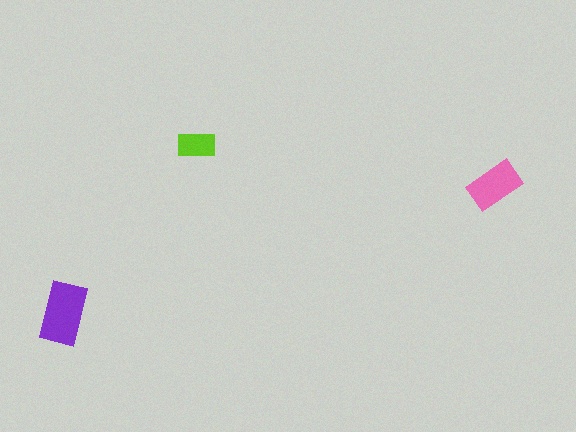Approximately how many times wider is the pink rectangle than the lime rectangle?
About 1.5 times wider.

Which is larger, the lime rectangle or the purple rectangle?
The purple one.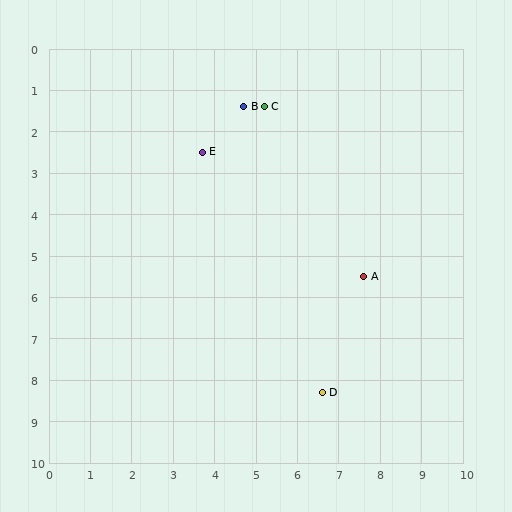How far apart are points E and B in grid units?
Points E and B are about 1.5 grid units apart.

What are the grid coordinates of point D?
Point D is at approximately (6.6, 8.3).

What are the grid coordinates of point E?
Point E is at approximately (3.7, 2.5).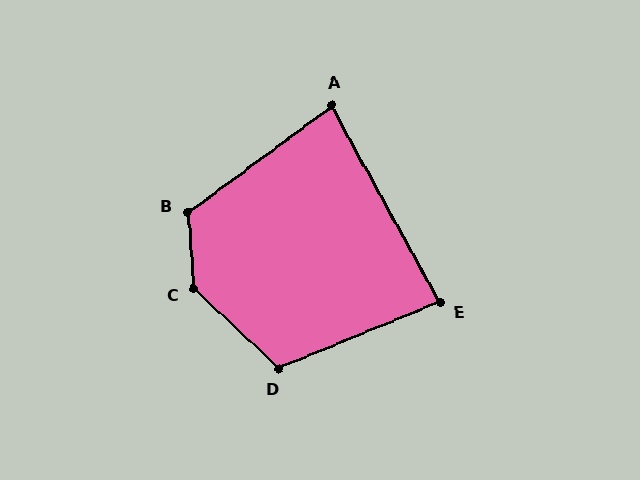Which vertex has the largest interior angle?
C, at approximately 138 degrees.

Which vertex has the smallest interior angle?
A, at approximately 82 degrees.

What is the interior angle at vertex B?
Approximately 122 degrees (obtuse).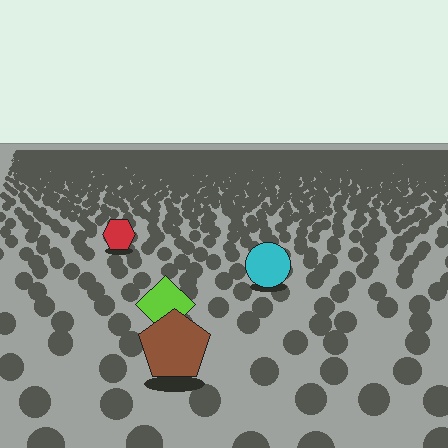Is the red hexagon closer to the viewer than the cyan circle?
No. The cyan circle is closer — you can tell from the texture gradient: the ground texture is coarser near it.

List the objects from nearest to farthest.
From nearest to farthest: the brown pentagon, the lime diamond, the cyan circle, the red hexagon.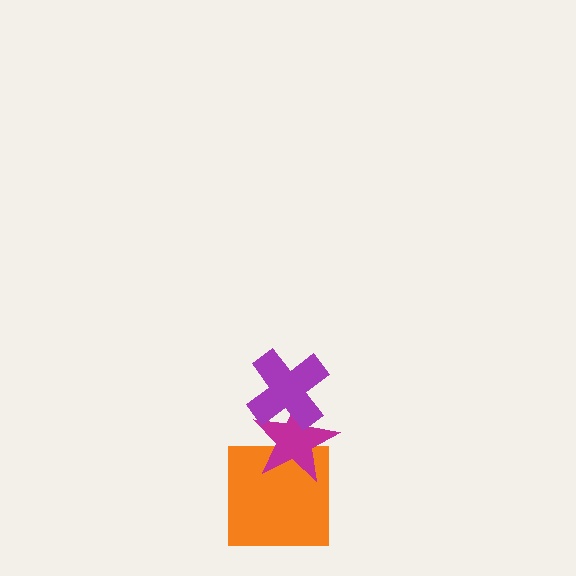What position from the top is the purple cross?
The purple cross is 1st from the top.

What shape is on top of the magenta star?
The purple cross is on top of the magenta star.